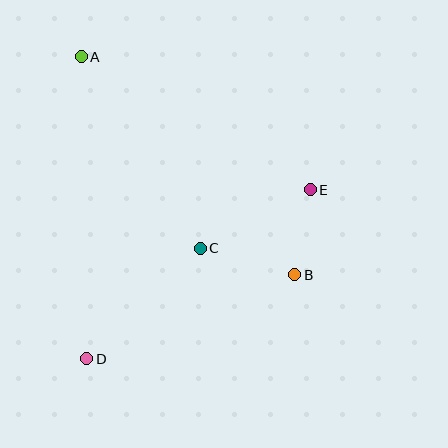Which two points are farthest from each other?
Points A and B are farthest from each other.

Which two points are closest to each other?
Points B and E are closest to each other.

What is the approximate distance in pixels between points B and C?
The distance between B and C is approximately 98 pixels.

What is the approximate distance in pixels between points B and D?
The distance between B and D is approximately 224 pixels.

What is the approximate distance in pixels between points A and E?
The distance between A and E is approximately 265 pixels.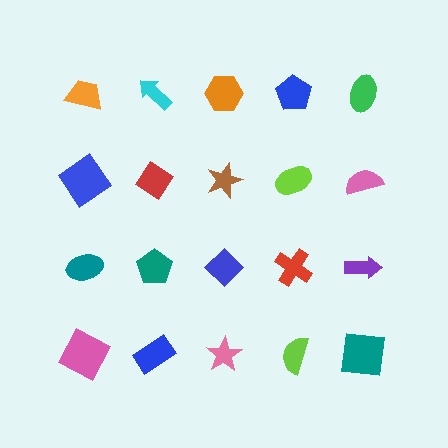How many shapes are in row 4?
5 shapes.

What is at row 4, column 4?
A lime semicircle.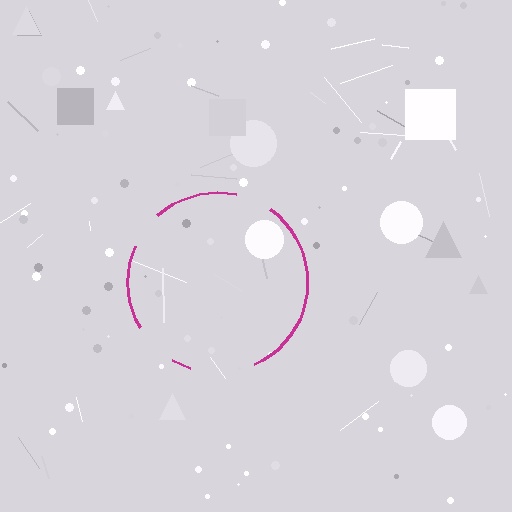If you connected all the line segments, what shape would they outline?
They would outline a circle.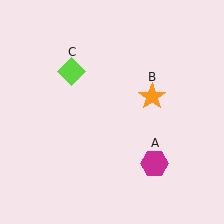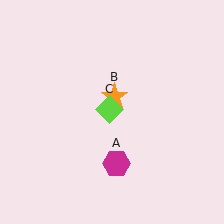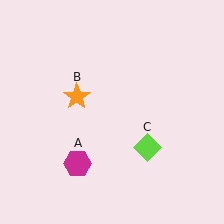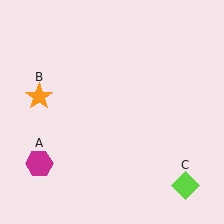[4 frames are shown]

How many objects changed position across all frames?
3 objects changed position: magenta hexagon (object A), orange star (object B), lime diamond (object C).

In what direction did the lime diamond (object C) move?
The lime diamond (object C) moved down and to the right.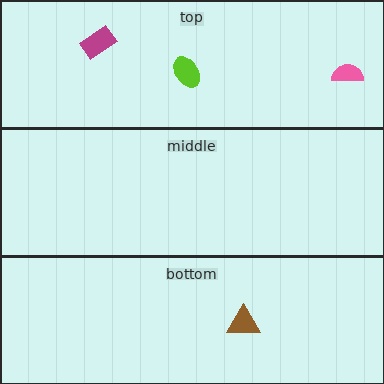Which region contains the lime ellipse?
The top region.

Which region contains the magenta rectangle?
The top region.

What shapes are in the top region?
The pink semicircle, the magenta rectangle, the lime ellipse.